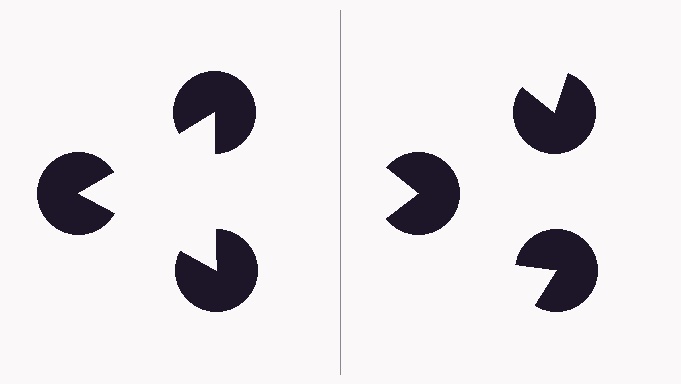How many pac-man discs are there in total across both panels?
6 — 3 on each side.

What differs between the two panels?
The pac-man discs are positioned identically on both sides; only the wedge orientations differ. On the left they align to a triangle; on the right they are misaligned.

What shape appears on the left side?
An illusory triangle.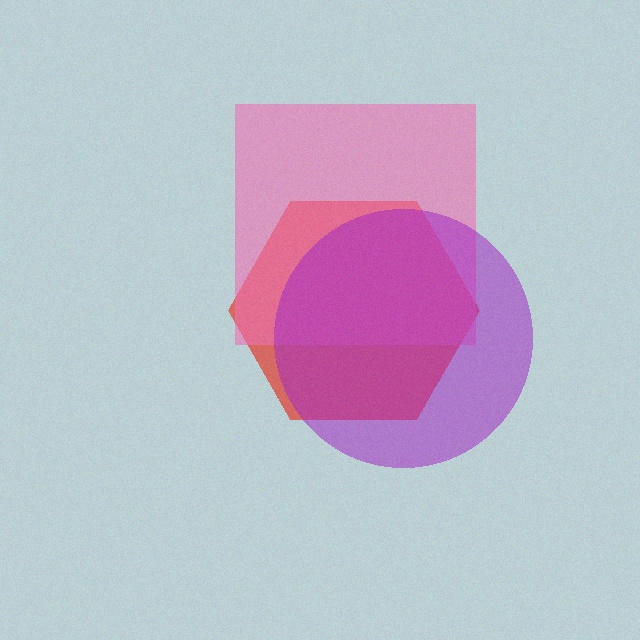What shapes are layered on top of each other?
The layered shapes are: a red hexagon, a pink square, a purple circle.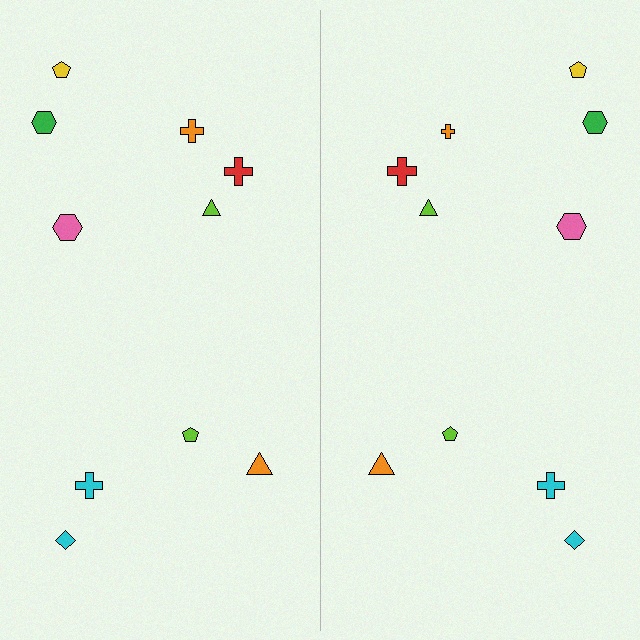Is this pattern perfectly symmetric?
No, the pattern is not perfectly symmetric. The orange cross on the right side has a different size than its mirror counterpart.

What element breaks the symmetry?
The orange cross on the right side has a different size than its mirror counterpart.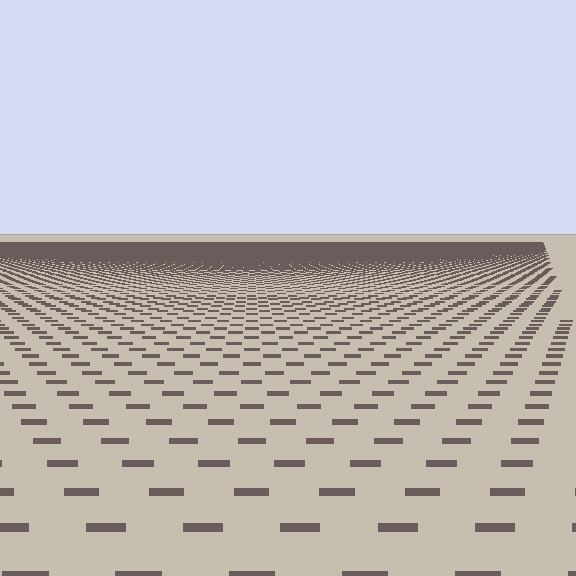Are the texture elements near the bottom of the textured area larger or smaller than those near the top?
Larger. Near the bottom, elements are closer to the viewer and appear at a bigger on-screen size.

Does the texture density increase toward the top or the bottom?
Density increases toward the top.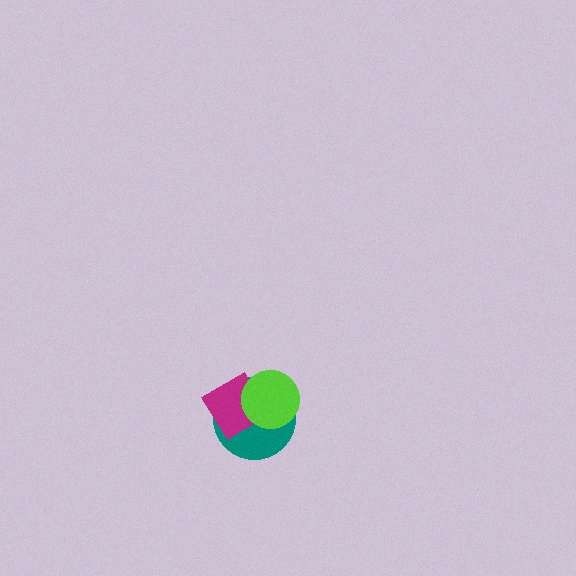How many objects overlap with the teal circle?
2 objects overlap with the teal circle.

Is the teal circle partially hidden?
Yes, it is partially covered by another shape.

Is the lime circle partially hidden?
No, no other shape covers it.